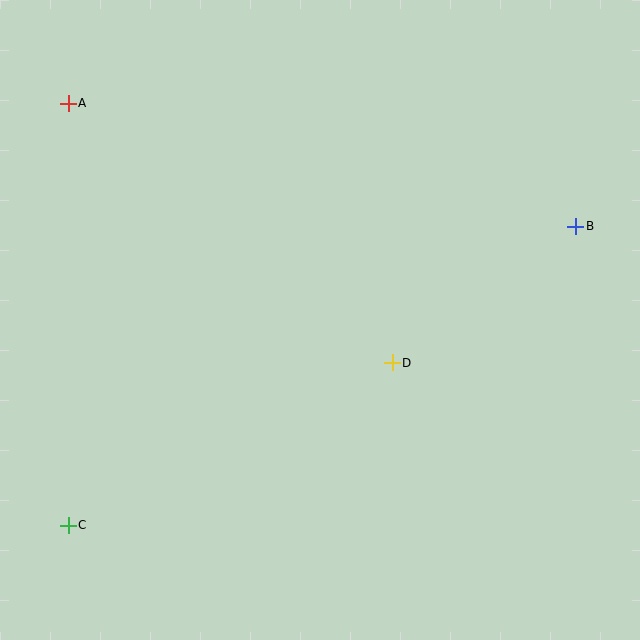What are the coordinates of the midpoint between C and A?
The midpoint between C and A is at (68, 314).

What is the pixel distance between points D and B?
The distance between D and B is 229 pixels.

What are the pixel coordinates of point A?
Point A is at (68, 103).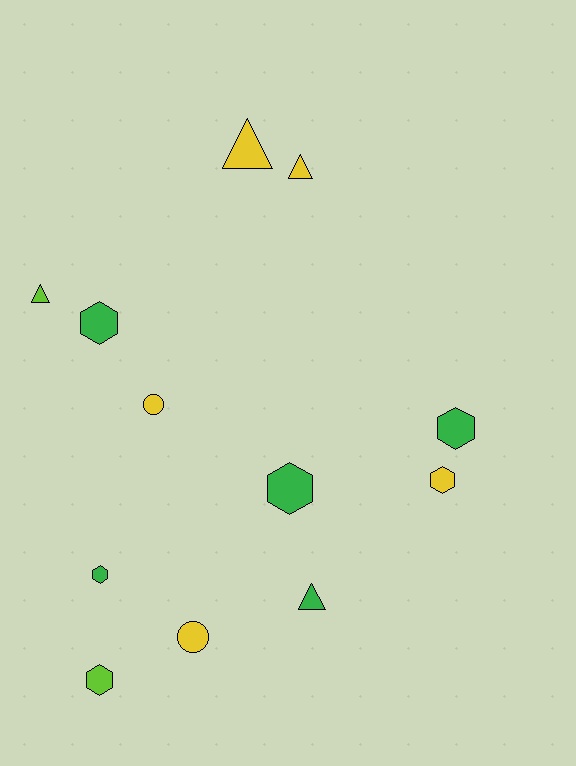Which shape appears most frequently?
Hexagon, with 6 objects.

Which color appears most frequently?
Yellow, with 5 objects.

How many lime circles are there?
There are no lime circles.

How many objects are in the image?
There are 12 objects.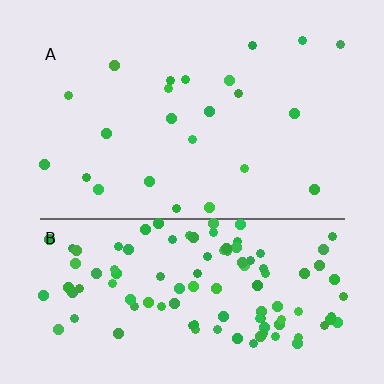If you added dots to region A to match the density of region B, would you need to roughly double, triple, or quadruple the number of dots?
Approximately quadruple.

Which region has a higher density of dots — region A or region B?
B (the bottom).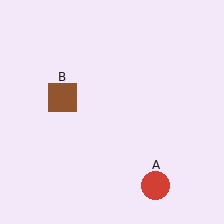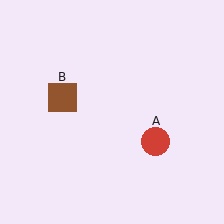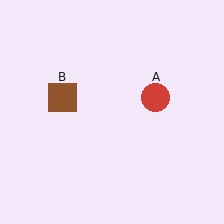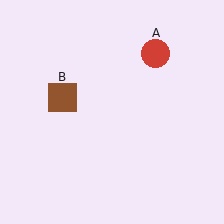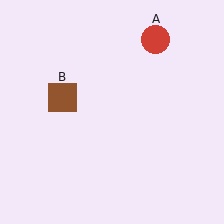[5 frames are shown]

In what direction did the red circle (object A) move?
The red circle (object A) moved up.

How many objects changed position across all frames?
1 object changed position: red circle (object A).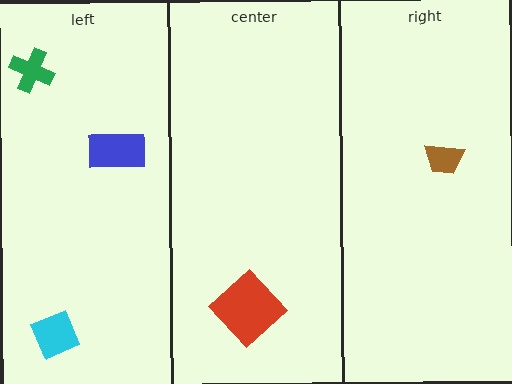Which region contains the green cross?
The left region.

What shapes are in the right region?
The brown trapezoid.